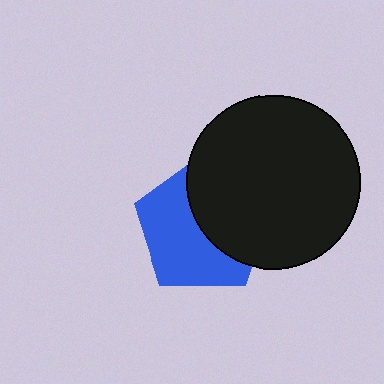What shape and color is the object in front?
The object in front is a black circle.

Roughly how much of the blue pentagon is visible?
About half of it is visible (roughly 54%).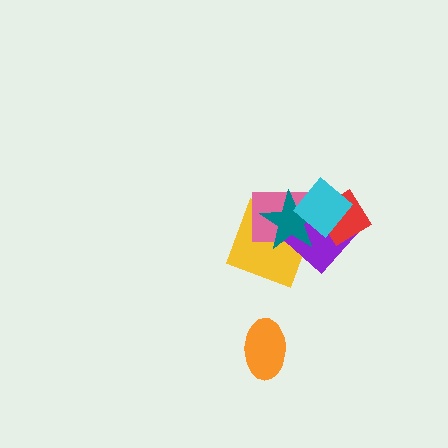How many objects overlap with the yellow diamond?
4 objects overlap with the yellow diamond.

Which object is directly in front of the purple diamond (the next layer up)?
The teal star is directly in front of the purple diamond.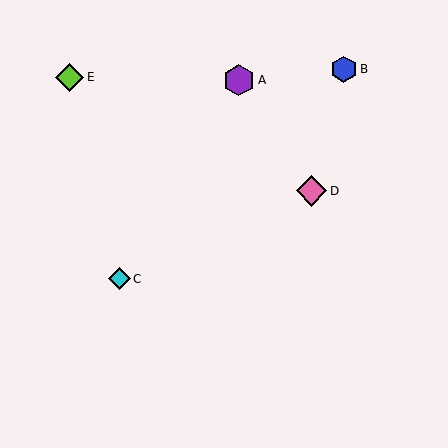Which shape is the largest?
The purple hexagon (labeled A) is the largest.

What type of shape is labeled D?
Shape D is a pink diamond.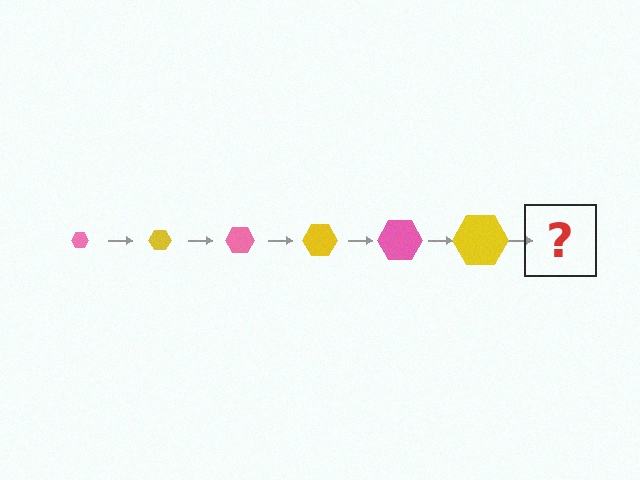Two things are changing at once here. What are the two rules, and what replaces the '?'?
The two rules are that the hexagon grows larger each step and the color cycles through pink and yellow. The '?' should be a pink hexagon, larger than the previous one.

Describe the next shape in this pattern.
It should be a pink hexagon, larger than the previous one.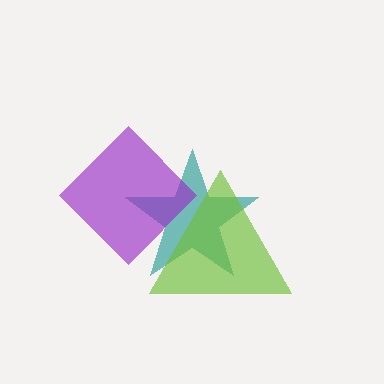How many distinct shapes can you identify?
There are 3 distinct shapes: a teal star, a purple diamond, a lime triangle.